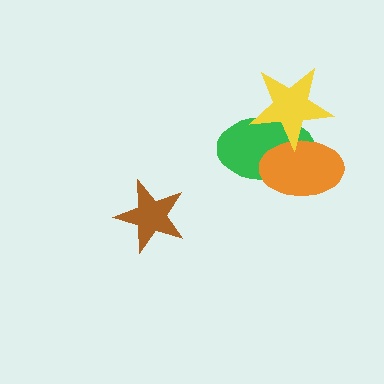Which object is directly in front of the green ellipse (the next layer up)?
The orange ellipse is directly in front of the green ellipse.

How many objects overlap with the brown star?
0 objects overlap with the brown star.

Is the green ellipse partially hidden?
Yes, it is partially covered by another shape.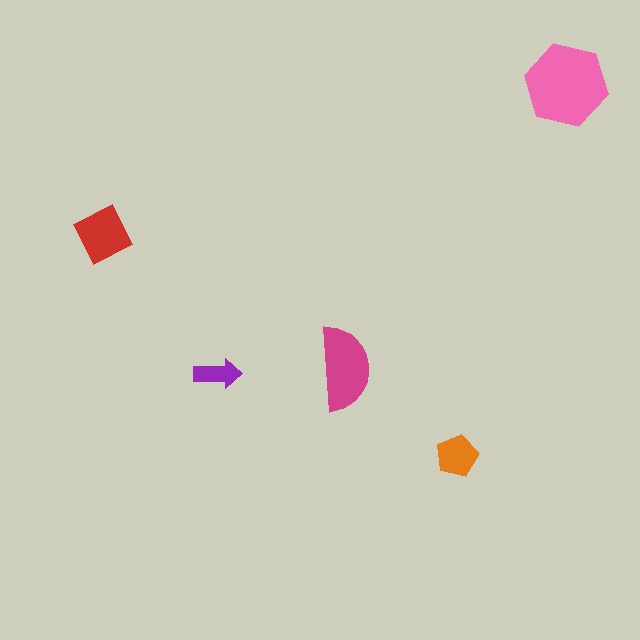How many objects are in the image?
There are 5 objects in the image.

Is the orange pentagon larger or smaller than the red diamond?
Smaller.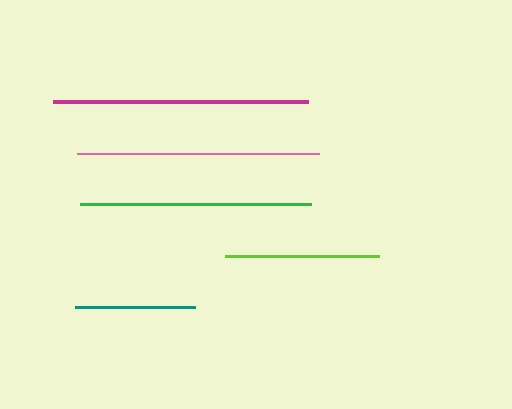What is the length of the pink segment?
The pink segment is approximately 241 pixels long.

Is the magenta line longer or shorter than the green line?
The magenta line is longer than the green line.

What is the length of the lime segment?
The lime segment is approximately 154 pixels long.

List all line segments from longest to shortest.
From longest to shortest: magenta, pink, green, lime, teal.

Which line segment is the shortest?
The teal line is the shortest at approximately 121 pixels.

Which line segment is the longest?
The magenta line is the longest at approximately 255 pixels.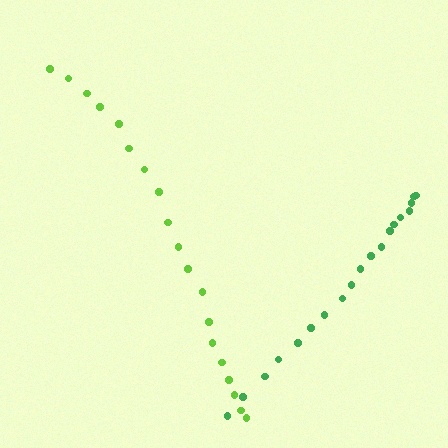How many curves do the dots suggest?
There are 2 distinct paths.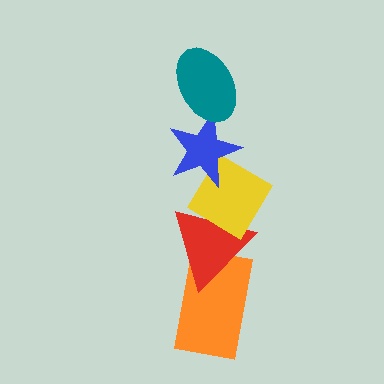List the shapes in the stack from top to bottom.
From top to bottom: the teal ellipse, the blue star, the yellow diamond, the red triangle, the orange rectangle.